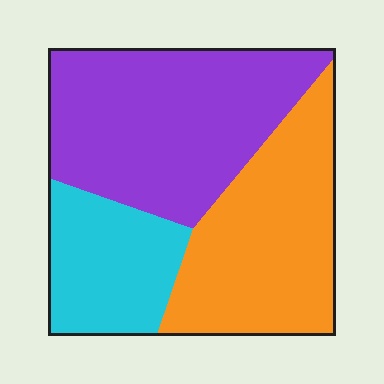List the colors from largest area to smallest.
From largest to smallest: purple, orange, cyan.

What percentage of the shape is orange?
Orange takes up about three eighths (3/8) of the shape.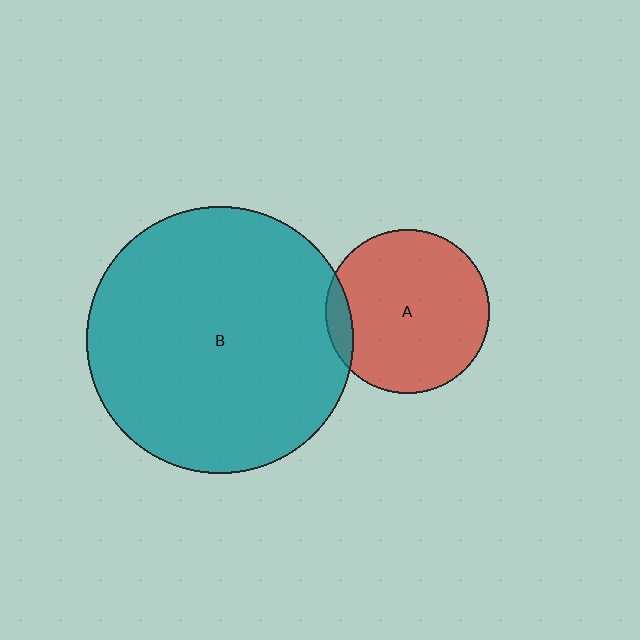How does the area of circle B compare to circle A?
Approximately 2.7 times.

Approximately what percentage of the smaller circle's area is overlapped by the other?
Approximately 10%.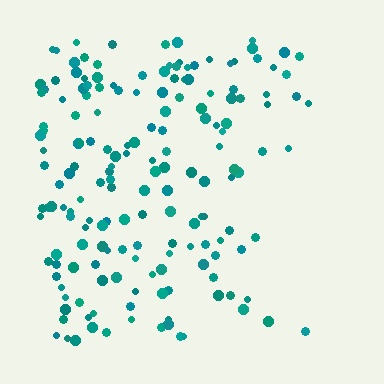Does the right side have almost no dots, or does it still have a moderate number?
Still a moderate number, just noticeably fewer than the left.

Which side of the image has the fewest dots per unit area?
The right.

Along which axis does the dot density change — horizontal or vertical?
Horizontal.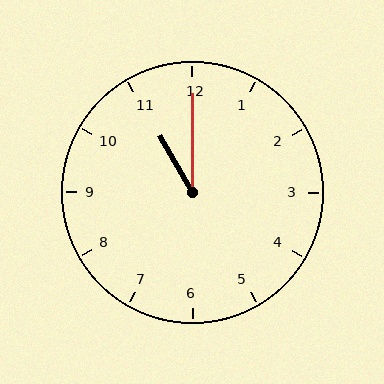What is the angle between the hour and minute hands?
Approximately 30 degrees.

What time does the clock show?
11:00.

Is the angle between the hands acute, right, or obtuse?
It is acute.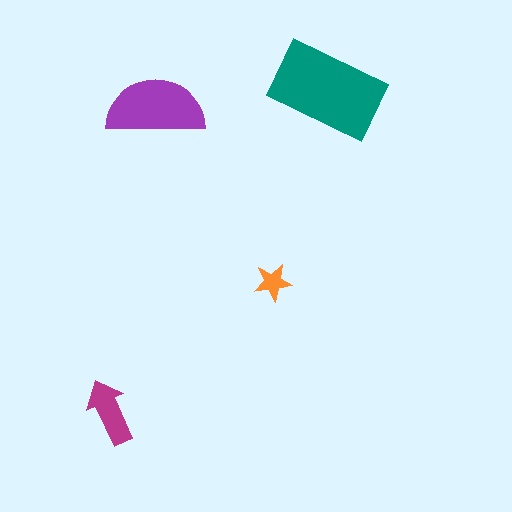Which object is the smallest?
The orange star.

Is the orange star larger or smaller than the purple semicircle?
Smaller.